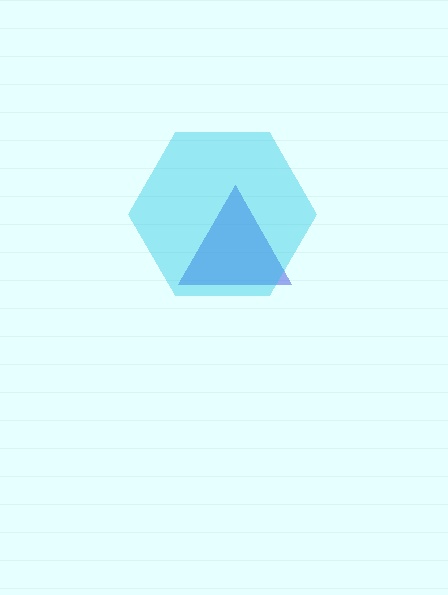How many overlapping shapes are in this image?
There are 2 overlapping shapes in the image.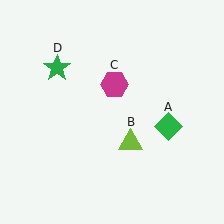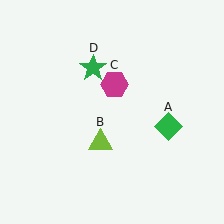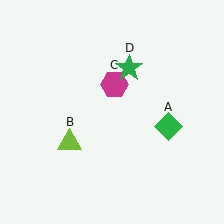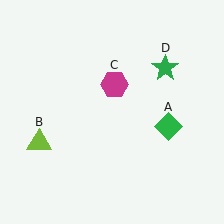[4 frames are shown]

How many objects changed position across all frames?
2 objects changed position: lime triangle (object B), green star (object D).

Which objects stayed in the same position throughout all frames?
Green diamond (object A) and magenta hexagon (object C) remained stationary.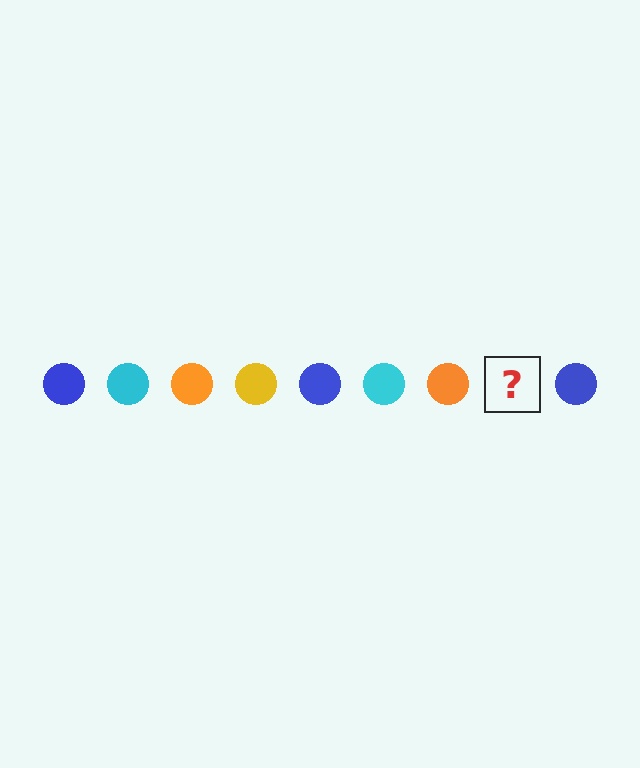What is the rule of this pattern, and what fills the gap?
The rule is that the pattern cycles through blue, cyan, orange, yellow circles. The gap should be filled with a yellow circle.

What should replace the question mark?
The question mark should be replaced with a yellow circle.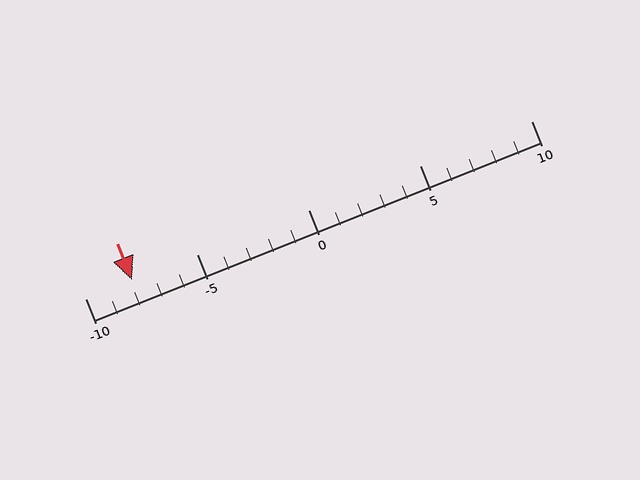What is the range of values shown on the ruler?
The ruler shows values from -10 to 10.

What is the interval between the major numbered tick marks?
The major tick marks are spaced 5 units apart.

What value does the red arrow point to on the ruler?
The red arrow points to approximately -8.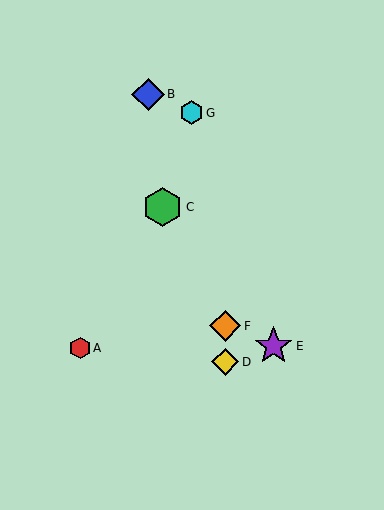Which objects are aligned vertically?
Objects D, F are aligned vertically.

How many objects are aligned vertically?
2 objects (D, F) are aligned vertically.